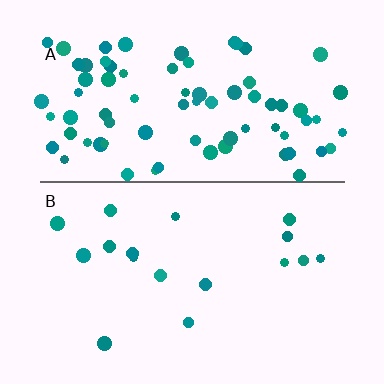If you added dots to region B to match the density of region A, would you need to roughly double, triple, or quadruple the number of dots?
Approximately quadruple.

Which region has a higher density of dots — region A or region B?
A (the top).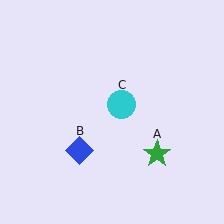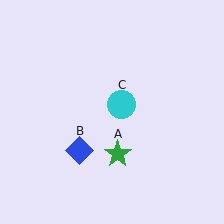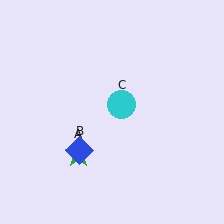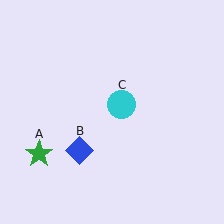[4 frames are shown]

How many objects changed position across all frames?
1 object changed position: green star (object A).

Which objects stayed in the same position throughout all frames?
Blue diamond (object B) and cyan circle (object C) remained stationary.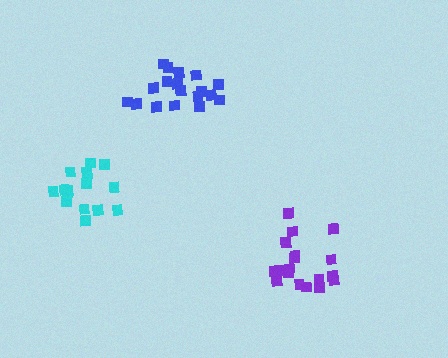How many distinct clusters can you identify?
There are 3 distinct clusters.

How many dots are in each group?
Group 1: 18 dots, Group 2: 17 dots, Group 3: 18 dots (53 total).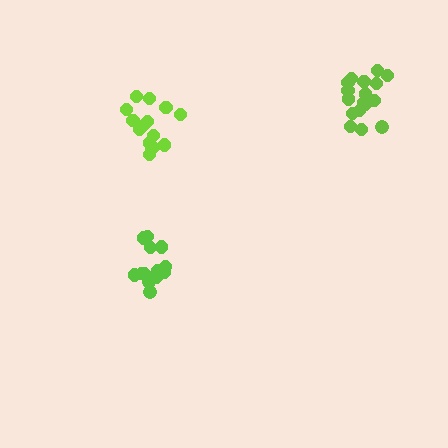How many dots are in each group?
Group 1: 13 dots, Group 2: 17 dots, Group 3: 15 dots (45 total).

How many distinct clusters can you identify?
There are 3 distinct clusters.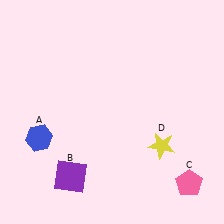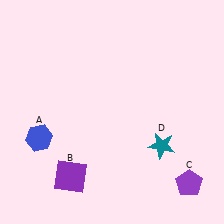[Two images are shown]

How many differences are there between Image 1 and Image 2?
There are 2 differences between the two images.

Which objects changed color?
C changed from pink to purple. D changed from yellow to teal.